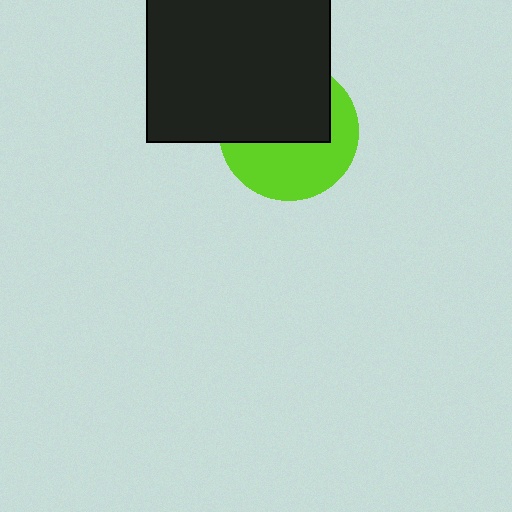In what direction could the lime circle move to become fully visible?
The lime circle could move down. That would shift it out from behind the black square entirely.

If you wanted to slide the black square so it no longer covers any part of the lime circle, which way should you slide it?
Slide it up — that is the most direct way to separate the two shapes.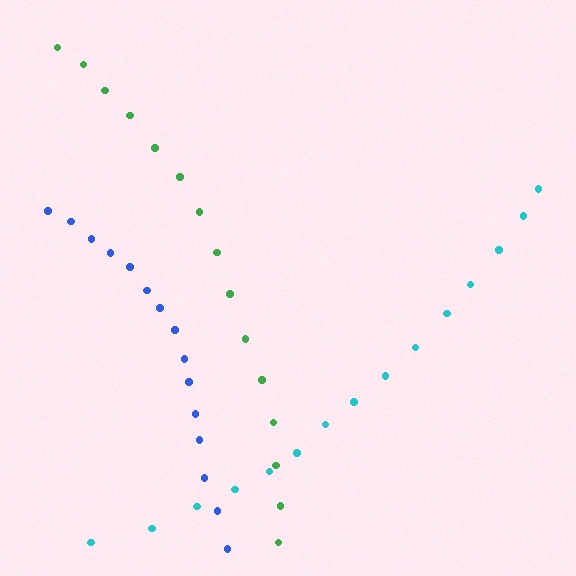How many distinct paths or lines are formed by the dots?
There are 3 distinct paths.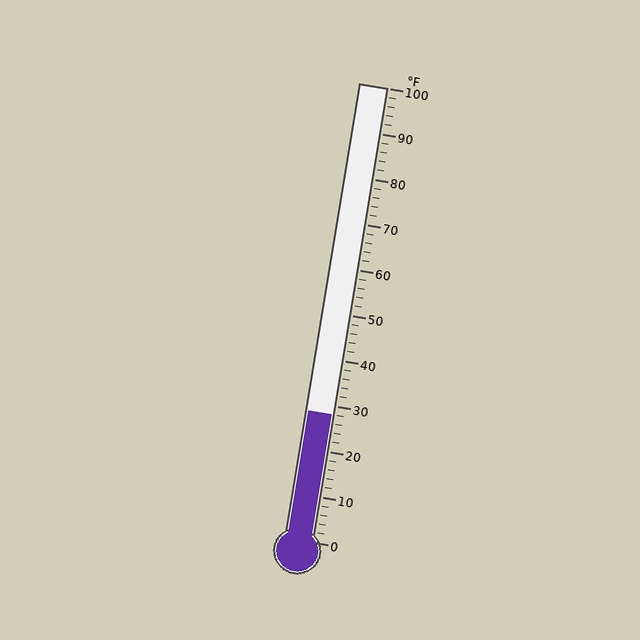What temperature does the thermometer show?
The thermometer shows approximately 28°F.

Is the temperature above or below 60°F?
The temperature is below 60°F.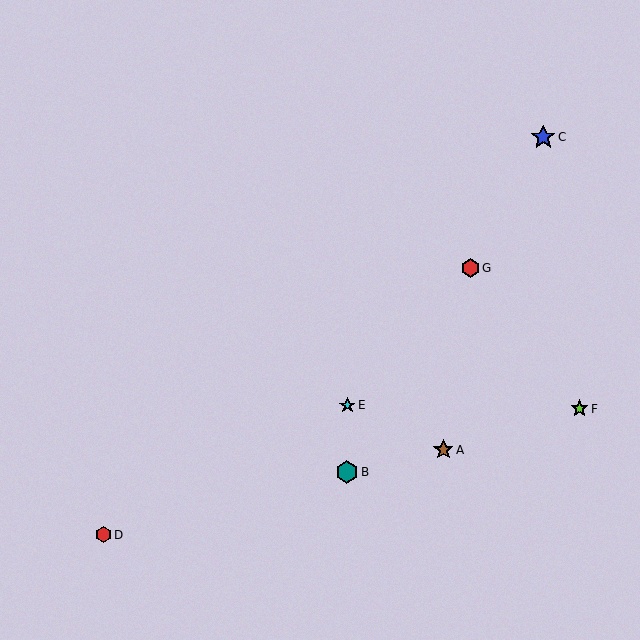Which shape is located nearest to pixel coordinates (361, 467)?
The teal hexagon (labeled B) at (347, 472) is nearest to that location.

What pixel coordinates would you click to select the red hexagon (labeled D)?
Click at (103, 535) to select the red hexagon D.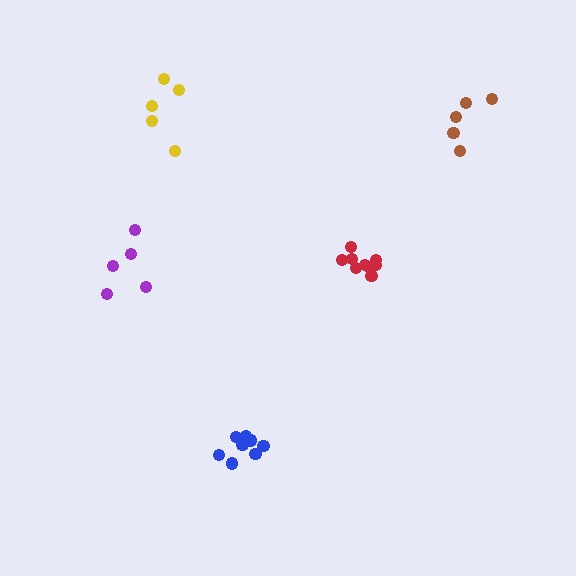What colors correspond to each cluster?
The clusters are colored: brown, red, yellow, purple, blue.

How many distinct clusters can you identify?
There are 5 distinct clusters.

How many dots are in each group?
Group 1: 5 dots, Group 2: 9 dots, Group 3: 5 dots, Group 4: 5 dots, Group 5: 8 dots (32 total).